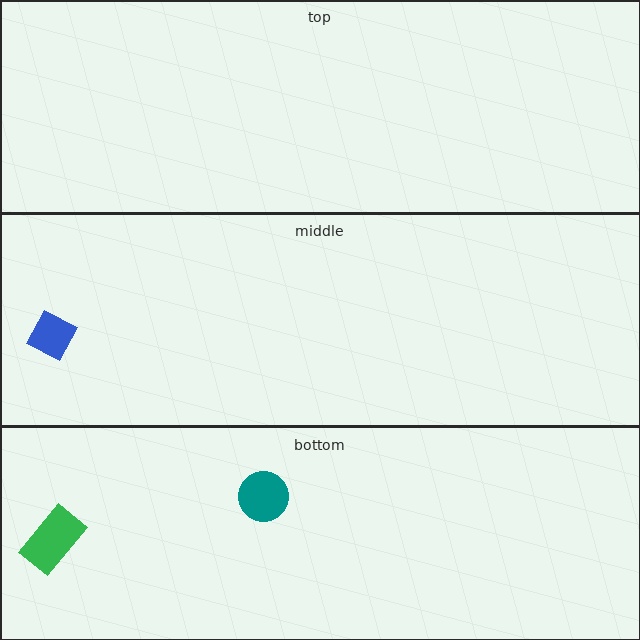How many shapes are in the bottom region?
2.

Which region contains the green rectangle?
The bottom region.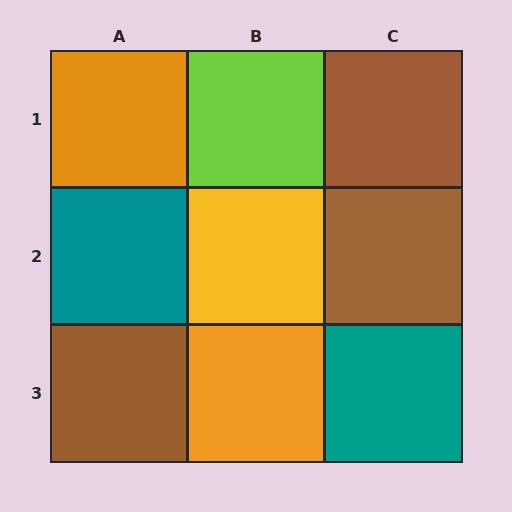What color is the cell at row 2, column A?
Teal.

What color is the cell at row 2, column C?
Brown.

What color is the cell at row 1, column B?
Lime.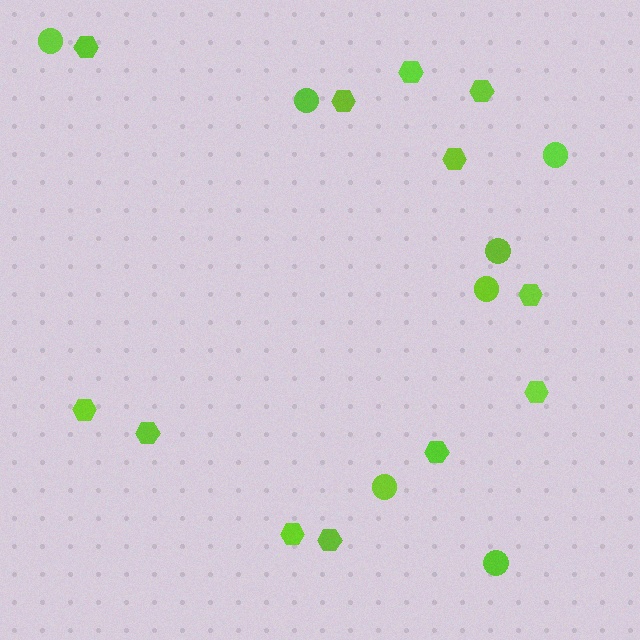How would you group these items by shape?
There are 2 groups: one group of circles (7) and one group of hexagons (12).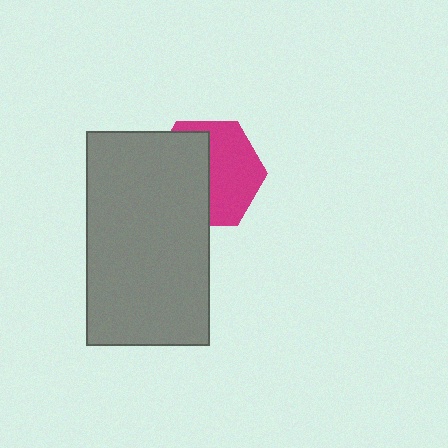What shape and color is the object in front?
The object in front is a gray rectangle.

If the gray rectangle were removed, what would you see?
You would see the complete magenta hexagon.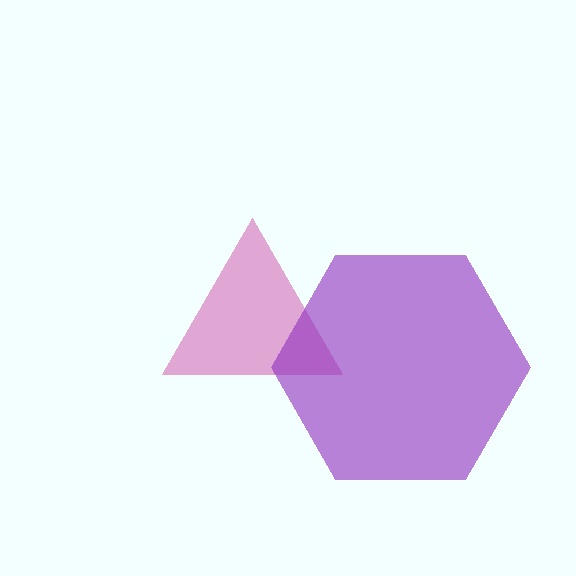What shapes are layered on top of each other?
The layered shapes are: a magenta triangle, a purple hexagon.